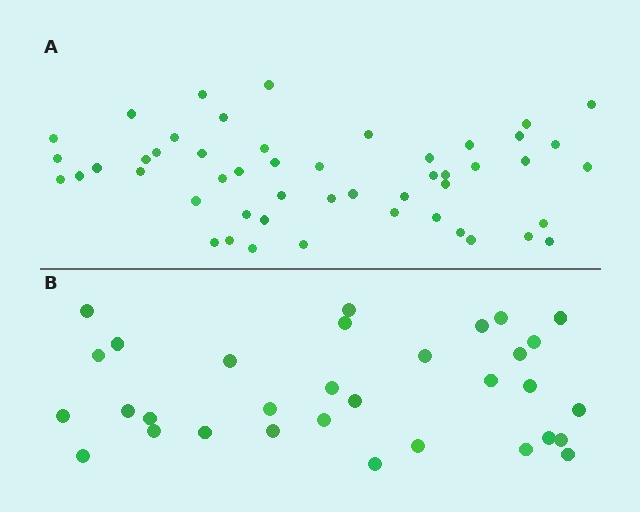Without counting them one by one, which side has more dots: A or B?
Region A (the top region) has more dots.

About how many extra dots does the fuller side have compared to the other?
Region A has approximately 20 more dots than region B.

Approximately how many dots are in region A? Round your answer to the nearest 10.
About 50 dots.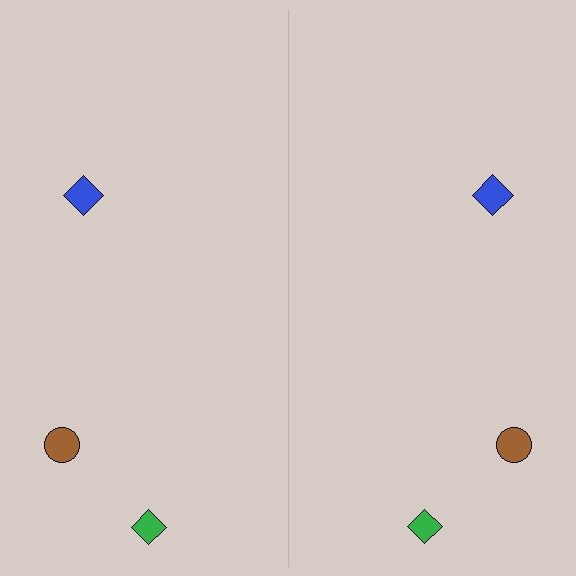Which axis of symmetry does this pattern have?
The pattern has a vertical axis of symmetry running through the center of the image.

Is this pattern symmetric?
Yes, this pattern has bilateral (reflection) symmetry.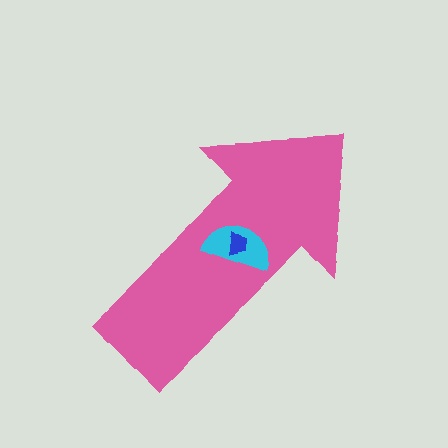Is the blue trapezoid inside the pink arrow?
Yes.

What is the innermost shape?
The blue trapezoid.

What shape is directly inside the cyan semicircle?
The blue trapezoid.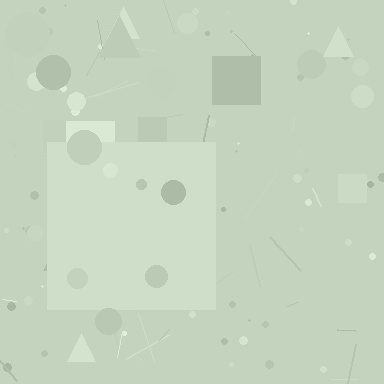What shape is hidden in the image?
A square is hidden in the image.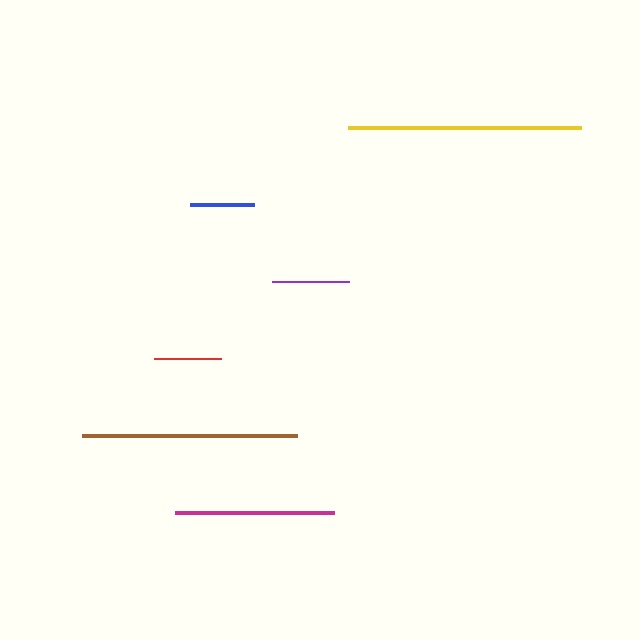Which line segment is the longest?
The yellow line is the longest at approximately 234 pixels.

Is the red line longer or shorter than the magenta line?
The magenta line is longer than the red line.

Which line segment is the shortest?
The blue line is the shortest at approximately 64 pixels.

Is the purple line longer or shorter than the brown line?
The brown line is longer than the purple line.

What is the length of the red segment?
The red segment is approximately 67 pixels long.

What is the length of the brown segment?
The brown segment is approximately 215 pixels long.